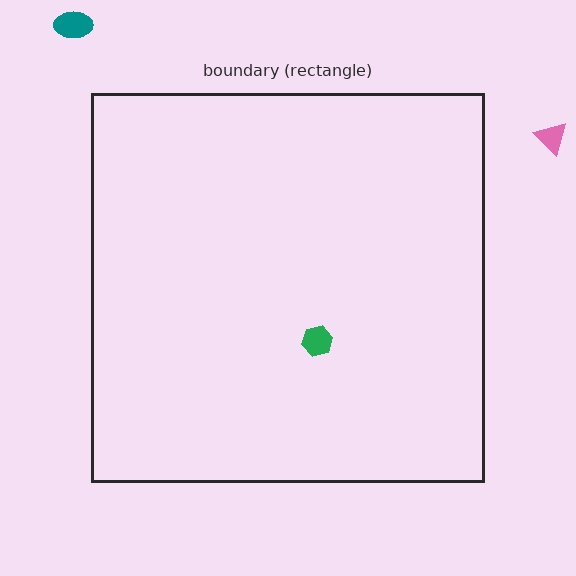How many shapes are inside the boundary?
1 inside, 2 outside.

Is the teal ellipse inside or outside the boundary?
Outside.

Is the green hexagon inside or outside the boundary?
Inside.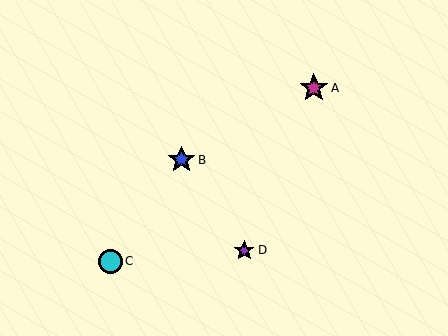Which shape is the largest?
The magenta star (labeled A) is the largest.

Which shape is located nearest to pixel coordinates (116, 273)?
The cyan circle (labeled C) at (110, 261) is nearest to that location.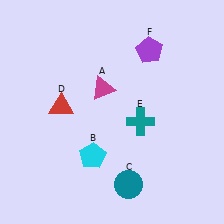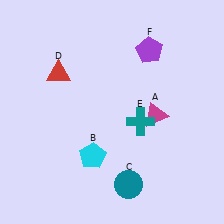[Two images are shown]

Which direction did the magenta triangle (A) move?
The magenta triangle (A) moved right.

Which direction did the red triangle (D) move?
The red triangle (D) moved up.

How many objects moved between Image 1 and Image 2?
2 objects moved between the two images.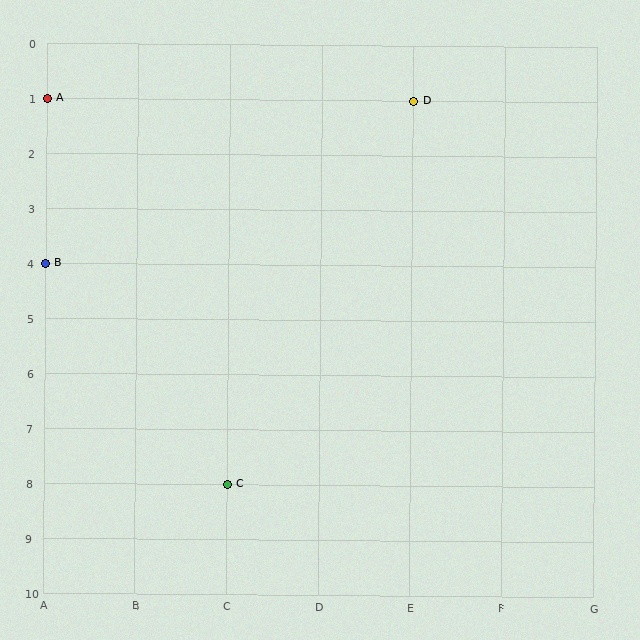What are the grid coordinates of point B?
Point B is at grid coordinates (A, 4).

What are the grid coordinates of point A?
Point A is at grid coordinates (A, 1).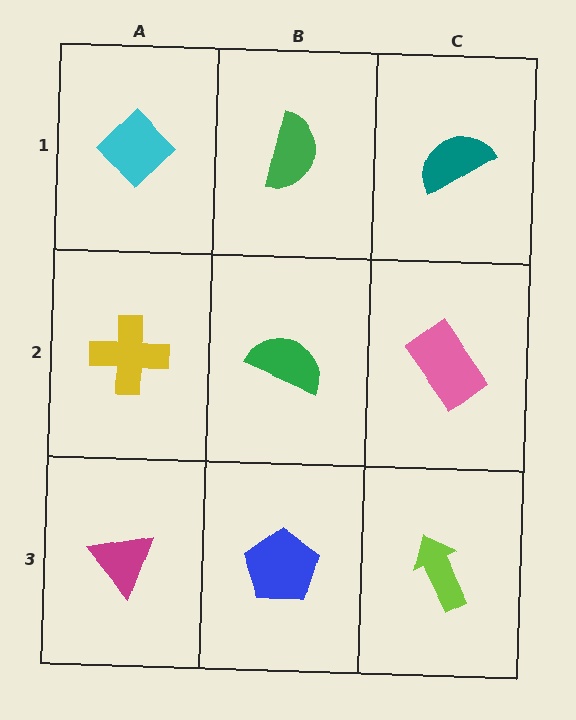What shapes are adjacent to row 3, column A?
A yellow cross (row 2, column A), a blue pentagon (row 3, column B).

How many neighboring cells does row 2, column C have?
3.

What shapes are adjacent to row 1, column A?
A yellow cross (row 2, column A), a green semicircle (row 1, column B).